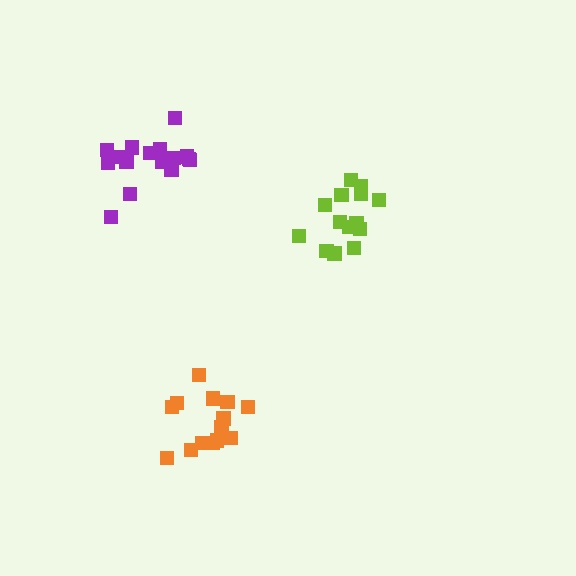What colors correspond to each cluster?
The clusters are colored: lime, orange, purple.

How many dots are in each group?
Group 1: 15 dots, Group 2: 14 dots, Group 3: 16 dots (45 total).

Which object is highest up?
The purple cluster is topmost.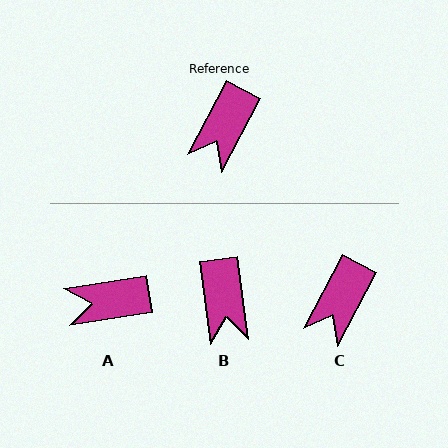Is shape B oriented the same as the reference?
No, it is off by about 35 degrees.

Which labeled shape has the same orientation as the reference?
C.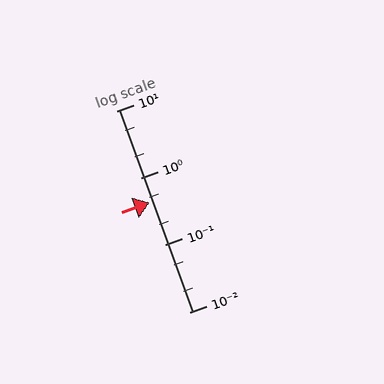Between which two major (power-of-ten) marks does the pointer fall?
The pointer is between 0.1 and 1.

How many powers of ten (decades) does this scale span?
The scale spans 3 decades, from 0.01 to 10.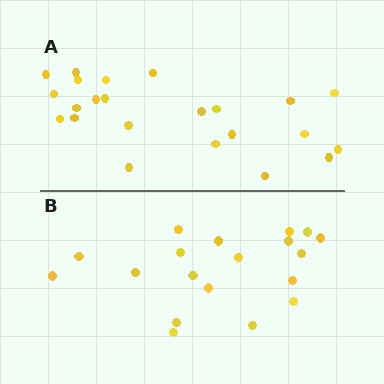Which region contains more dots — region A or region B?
Region A (the top region) has more dots.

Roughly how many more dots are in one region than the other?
Region A has about 4 more dots than region B.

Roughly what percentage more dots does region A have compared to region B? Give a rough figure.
About 20% more.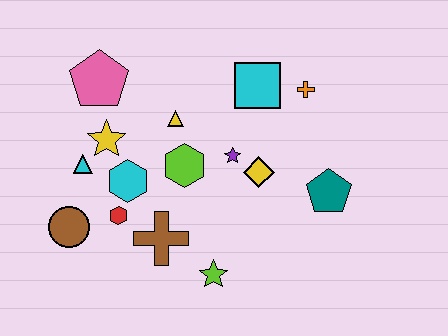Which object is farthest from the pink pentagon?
The teal pentagon is farthest from the pink pentagon.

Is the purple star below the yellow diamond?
No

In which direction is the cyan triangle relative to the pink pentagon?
The cyan triangle is below the pink pentagon.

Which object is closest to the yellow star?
The cyan triangle is closest to the yellow star.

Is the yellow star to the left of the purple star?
Yes